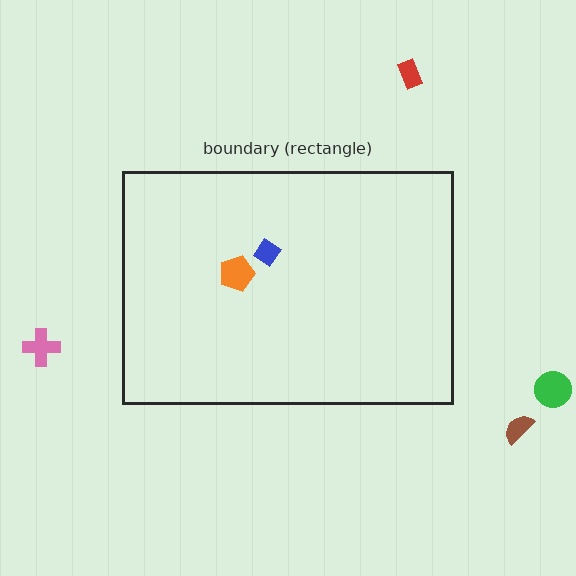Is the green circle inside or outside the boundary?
Outside.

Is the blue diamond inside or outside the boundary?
Inside.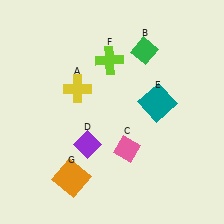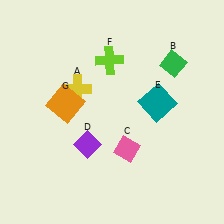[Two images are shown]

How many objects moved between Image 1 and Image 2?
2 objects moved between the two images.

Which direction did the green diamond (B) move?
The green diamond (B) moved right.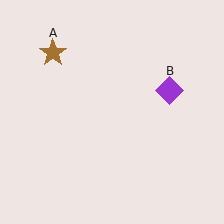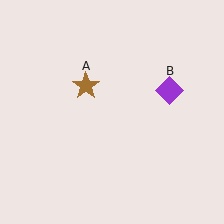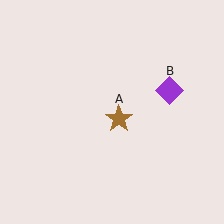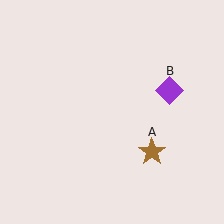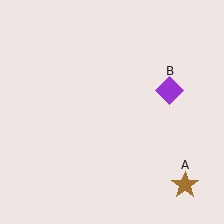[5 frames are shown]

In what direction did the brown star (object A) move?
The brown star (object A) moved down and to the right.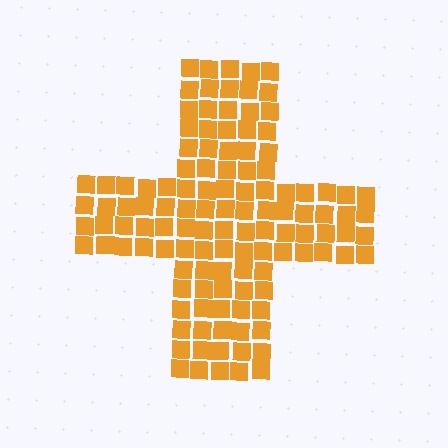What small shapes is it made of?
It is made of small squares.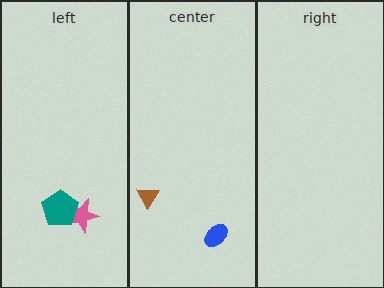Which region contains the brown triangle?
The center region.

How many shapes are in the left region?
2.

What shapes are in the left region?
The pink star, the teal pentagon.